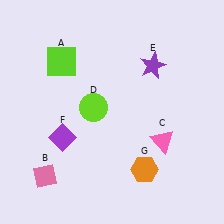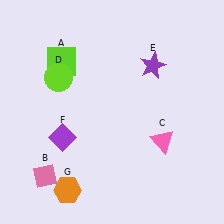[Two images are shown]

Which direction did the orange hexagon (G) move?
The orange hexagon (G) moved left.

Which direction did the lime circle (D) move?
The lime circle (D) moved left.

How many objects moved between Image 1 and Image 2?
2 objects moved between the two images.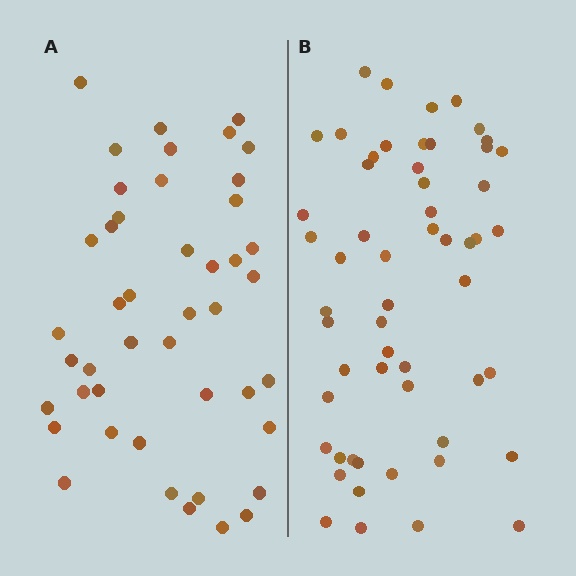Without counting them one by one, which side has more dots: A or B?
Region B (the right region) has more dots.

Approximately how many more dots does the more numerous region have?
Region B has roughly 12 or so more dots than region A.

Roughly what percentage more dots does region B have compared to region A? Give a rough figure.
About 25% more.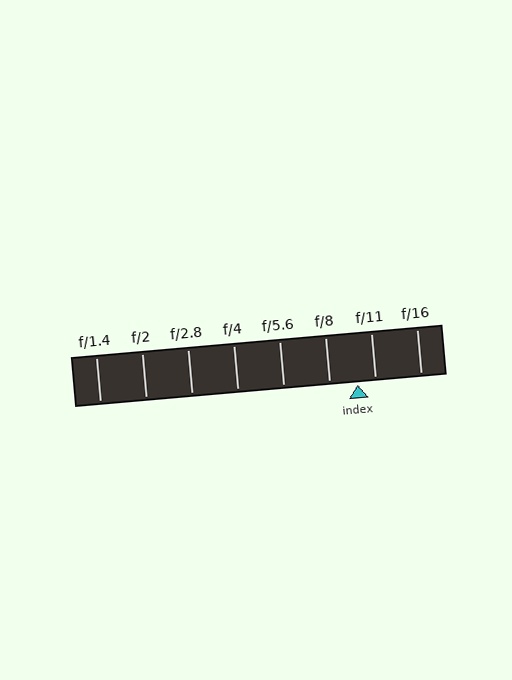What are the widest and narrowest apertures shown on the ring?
The widest aperture shown is f/1.4 and the narrowest is f/16.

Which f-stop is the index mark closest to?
The index mark is closest to f/11.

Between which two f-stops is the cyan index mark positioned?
The index mark is between f/8 and f/11.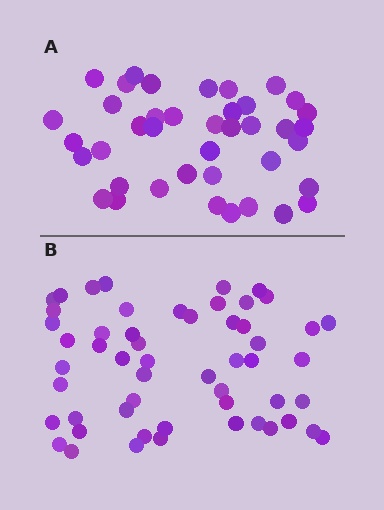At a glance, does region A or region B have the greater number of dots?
Region B (the bottom region) has more dots.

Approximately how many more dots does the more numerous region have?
Region B has approximately 15 more dots than region A.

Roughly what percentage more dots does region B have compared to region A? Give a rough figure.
About 35% more.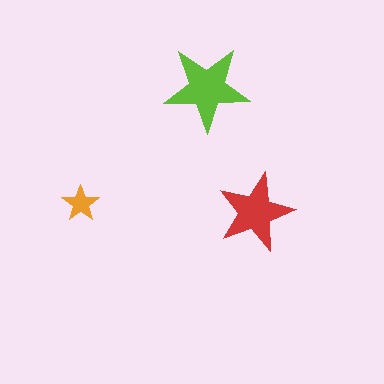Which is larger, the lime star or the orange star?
The lime one.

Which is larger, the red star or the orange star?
The red one.